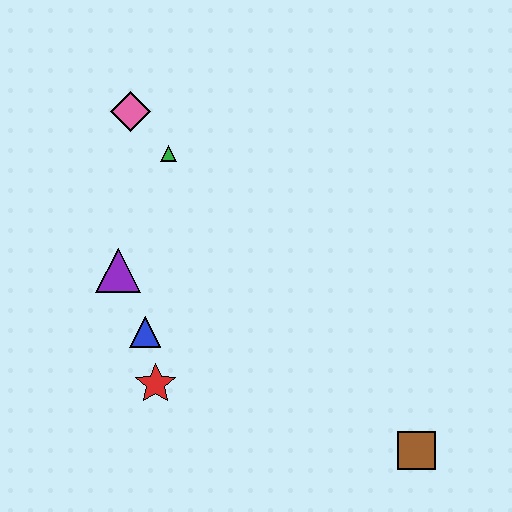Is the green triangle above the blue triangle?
Yes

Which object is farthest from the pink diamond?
The brown square is farthest from the pink diamond.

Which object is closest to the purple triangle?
The blue triangle is closest to the purple triangle.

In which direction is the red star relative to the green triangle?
The red star is below the green triangle.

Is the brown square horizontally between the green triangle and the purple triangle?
No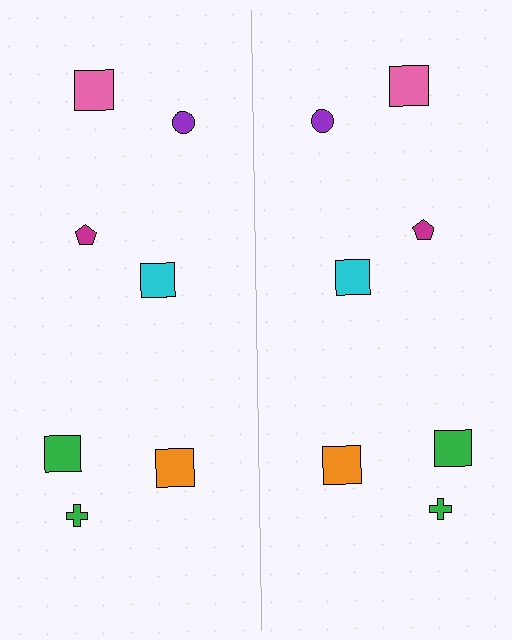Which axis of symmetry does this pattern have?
The pattern has a vertical axis of symmetry running through the center of the image.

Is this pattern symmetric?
Yes, this pattern has bilateral (reflection) symmetry.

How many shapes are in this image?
There are 14 shapes in this image.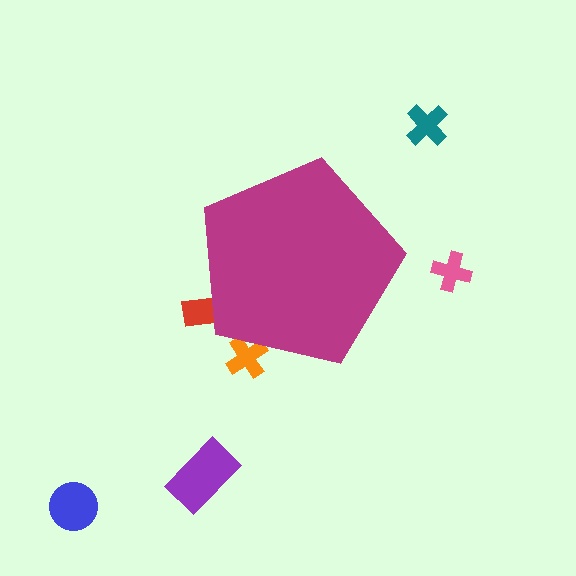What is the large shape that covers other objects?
A magenta pentagon.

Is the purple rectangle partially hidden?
No, the purple rectangle is fully visible.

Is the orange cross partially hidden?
Yes, the orange cross is partially hidden behind the magenta pentagon.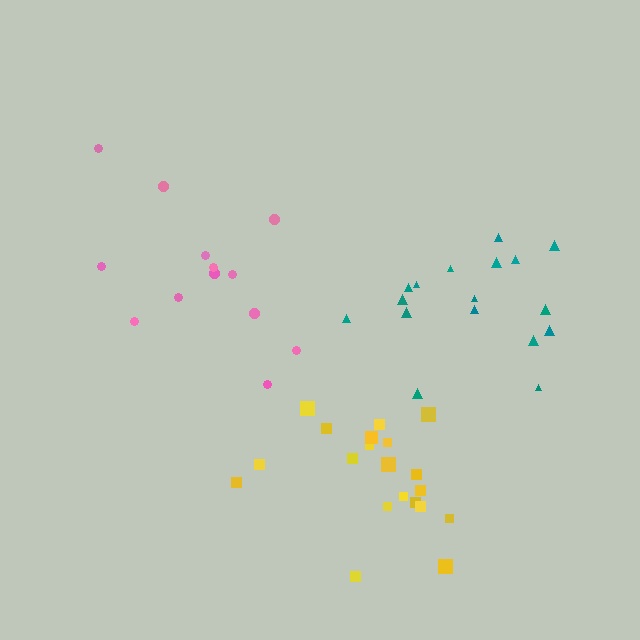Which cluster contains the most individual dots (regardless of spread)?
Yellow (20).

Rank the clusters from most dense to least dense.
yellow, pink, teal.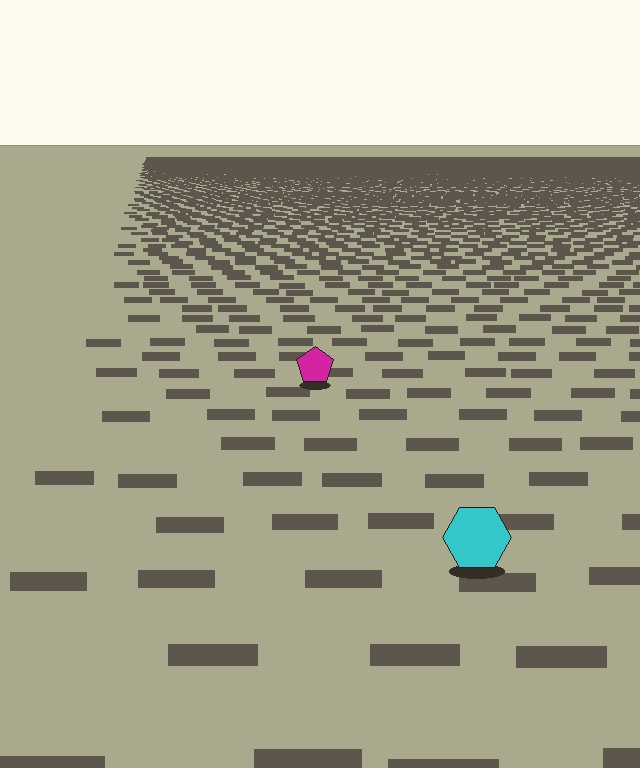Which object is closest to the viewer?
The cyan hexagon is closest. The texture marks near it are larger and more spread out.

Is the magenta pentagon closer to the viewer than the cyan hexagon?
No. The cyan hexagon is closer — you can tell from the texture gradient: the ground texture is coarser near it.